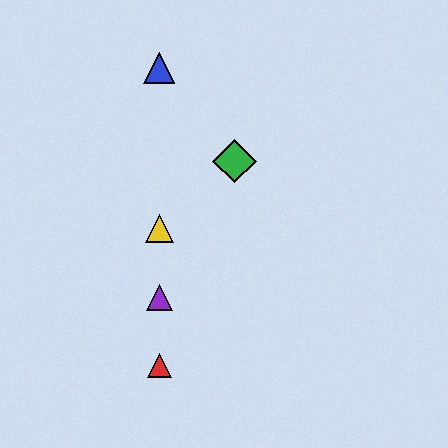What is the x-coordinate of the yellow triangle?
The yellow triangle is at x≈159.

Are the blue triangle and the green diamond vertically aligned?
No, the blue triangle is at x≈159 and the green diamond is at x≈234.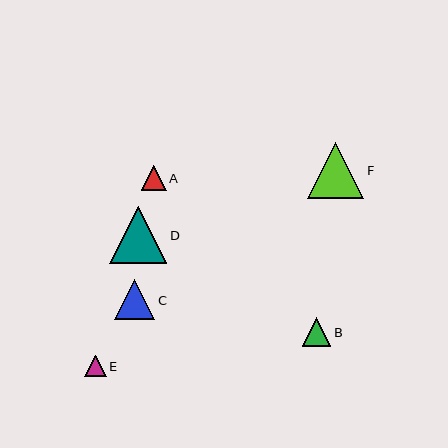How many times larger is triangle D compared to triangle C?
Triangle D is approximately 1.4 times the size of triangle C.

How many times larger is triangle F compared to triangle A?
Triangle F is approximately 2.2 times the size of triangle A.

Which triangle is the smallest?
Triangle E is the smallest with a size of approximately 21 pixels.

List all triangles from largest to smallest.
From largest to smallest: D, F, C, B, A, E.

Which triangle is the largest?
Triangle D is the largest with a size of approximately 57 pixels.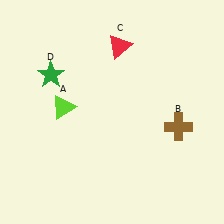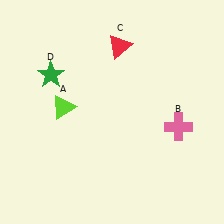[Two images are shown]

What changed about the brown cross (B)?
In Image 1, B is brown. In Image 2, it changed to pink.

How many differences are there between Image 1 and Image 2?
There is 1 difference between the two images.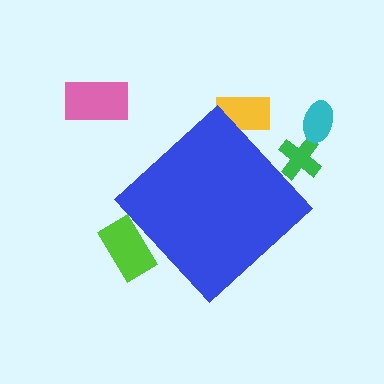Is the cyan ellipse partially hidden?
No, the cyan ellipse is fully visible.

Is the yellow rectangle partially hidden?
Yes, the yellow rectangle is partially hidden behind the blue diamond.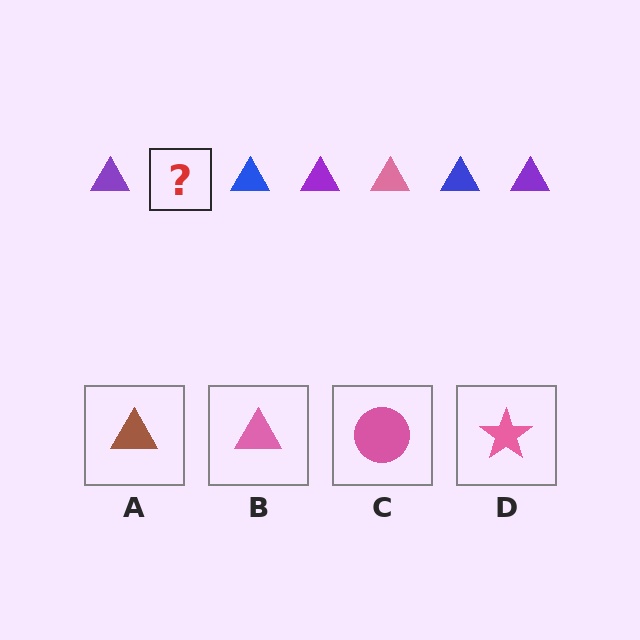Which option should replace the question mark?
Option B.